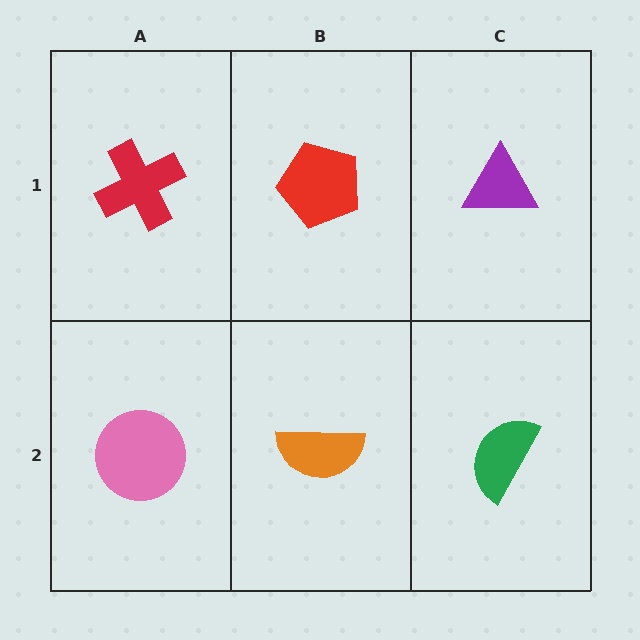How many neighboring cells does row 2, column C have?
2.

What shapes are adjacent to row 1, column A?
A pink circle (row 2, column A), a red pentagon (row 1, column B).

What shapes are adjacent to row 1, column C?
A green semicircle (row 2, column C), a red pentagon (row 1, column B).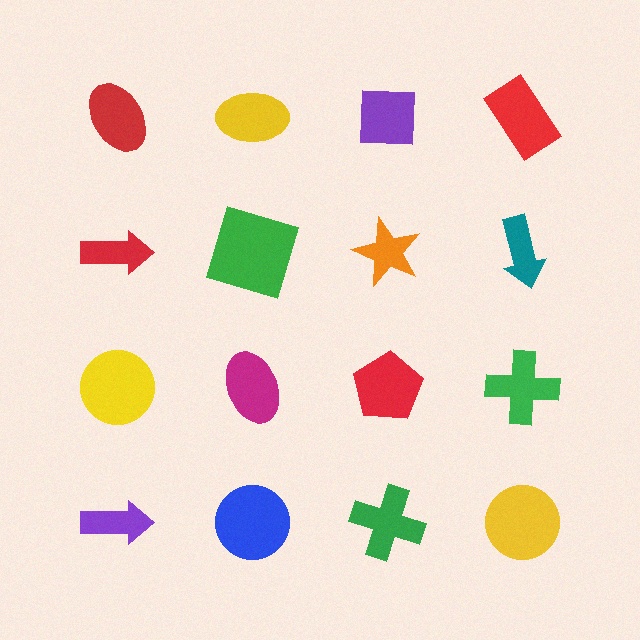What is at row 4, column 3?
A green cross.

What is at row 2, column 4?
A teal arrow.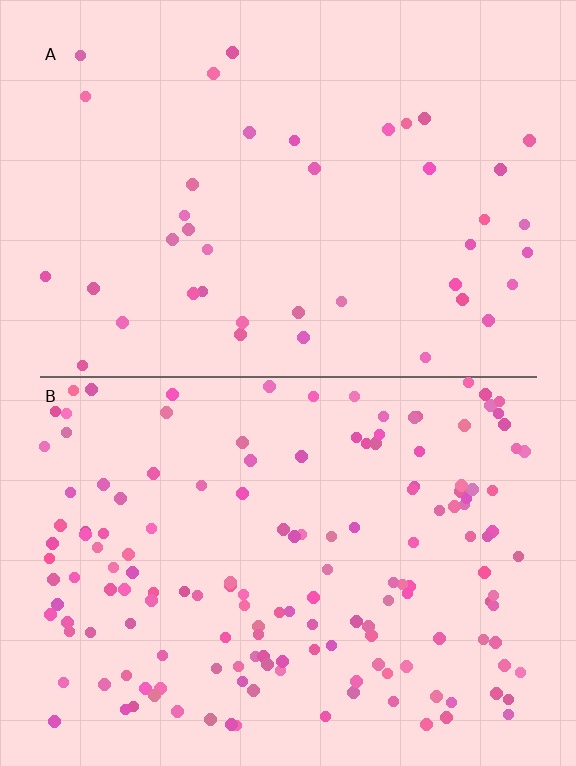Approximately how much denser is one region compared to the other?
Approximately 3.8× — region B over region A.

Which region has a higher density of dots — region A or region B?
B (the bottom).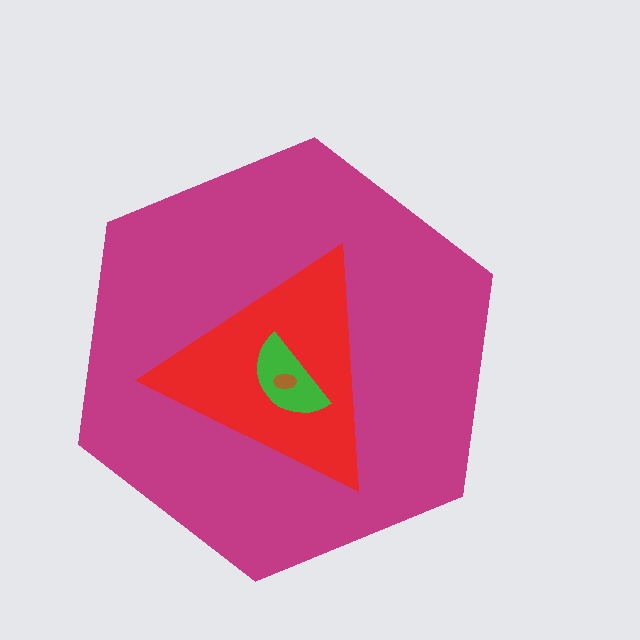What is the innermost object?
The brown ellipse.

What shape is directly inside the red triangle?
The green semicircle.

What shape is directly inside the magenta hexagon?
The red triangle.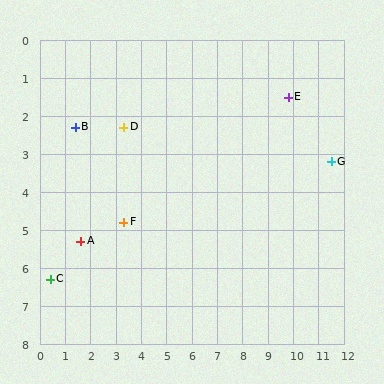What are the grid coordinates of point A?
Point A is at approximately (1.6, 5.3).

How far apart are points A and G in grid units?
Points A and G are about 10.1 grid units apart.